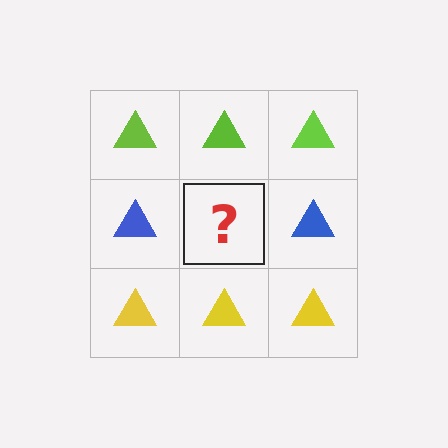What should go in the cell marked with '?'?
The missing cell should contain a blue triangle.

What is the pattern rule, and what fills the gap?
The rule is that each row has a consistent color. The gap should be filled with a blue triangle.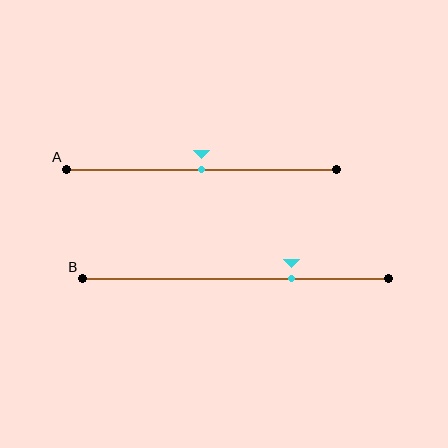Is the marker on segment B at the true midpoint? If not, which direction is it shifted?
No, the marker on segment B is shifted to the right by about 18% of the segment length.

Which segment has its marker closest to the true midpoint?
Segment A has its marker closest to the true midpoint.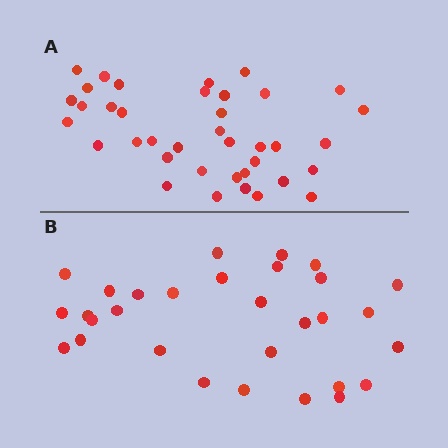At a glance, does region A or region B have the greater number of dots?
Region A (the top region) has more dots.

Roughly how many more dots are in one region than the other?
Region A has roughly 8 or so more dots than region B.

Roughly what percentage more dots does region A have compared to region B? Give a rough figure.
About 25% more.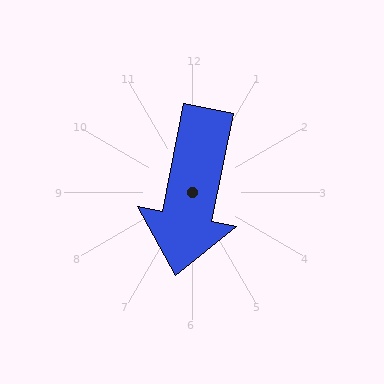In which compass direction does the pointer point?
South.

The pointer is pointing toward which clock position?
Roughly 6 o'clock.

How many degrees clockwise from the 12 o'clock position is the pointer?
Approximately 191 degrees.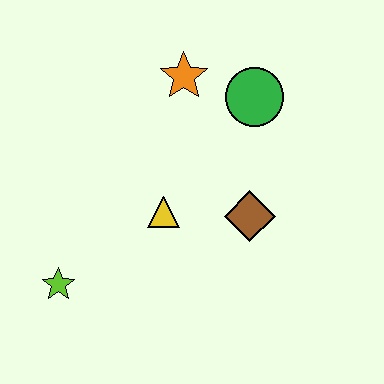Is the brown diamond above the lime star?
Yes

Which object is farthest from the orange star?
The lime star is farthest from the orange star.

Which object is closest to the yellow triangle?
The brown diamond is closest to the yellow triangle.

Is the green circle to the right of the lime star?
Yes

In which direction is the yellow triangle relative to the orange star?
The yellow triangle is below the orange star.